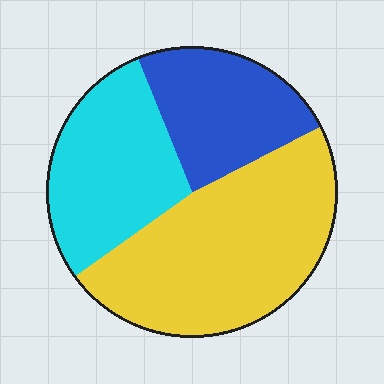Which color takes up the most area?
Yellow, at roughly 45%.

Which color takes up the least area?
Blue, at roughly 25%.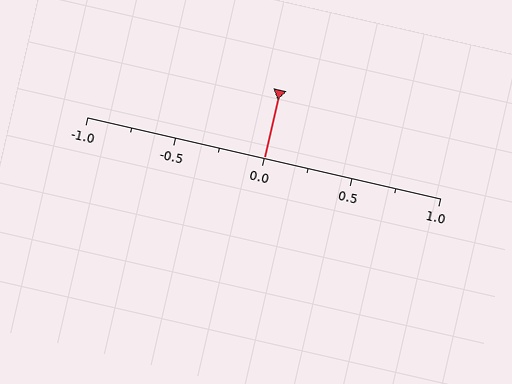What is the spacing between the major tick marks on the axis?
The major ticks are spaced 0.5 apart.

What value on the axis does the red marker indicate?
The marker indicates approximately 0.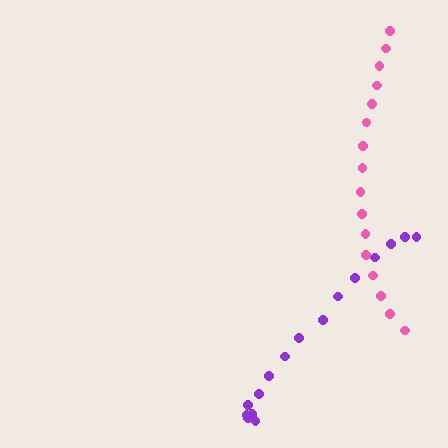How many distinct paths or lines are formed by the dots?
There are 2 distinct paths.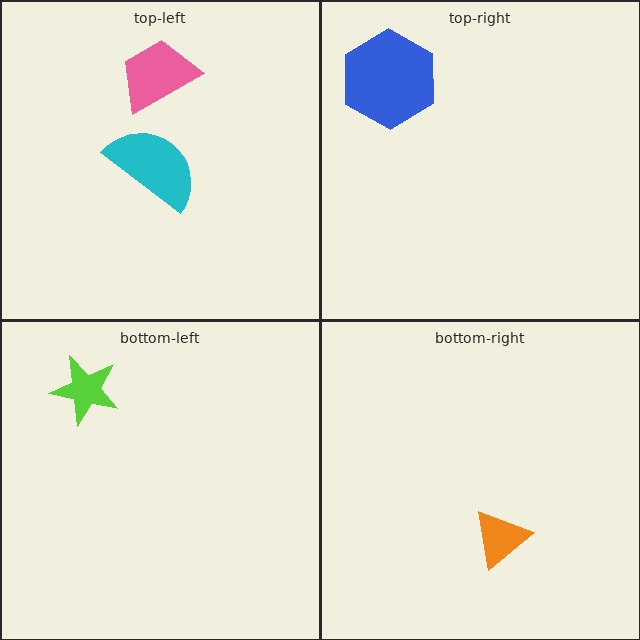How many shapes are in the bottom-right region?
1.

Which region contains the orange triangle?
The bottom-right region.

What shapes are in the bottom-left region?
The lime star.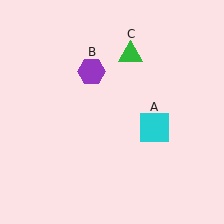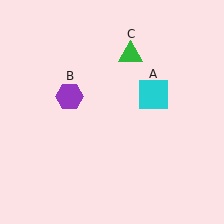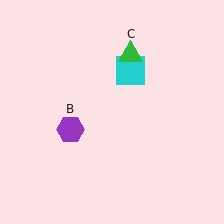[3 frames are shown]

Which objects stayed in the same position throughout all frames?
Green triangle (object C) remained stationary.